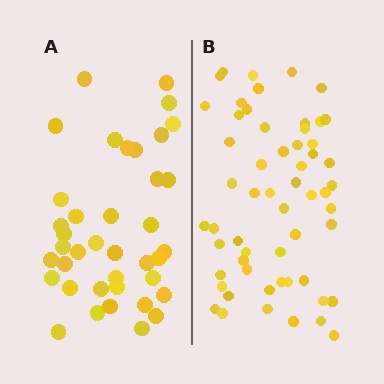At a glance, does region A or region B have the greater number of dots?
Region B (the right region) has more dots.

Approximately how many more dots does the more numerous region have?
Region B has approximately 20 more dots than region A.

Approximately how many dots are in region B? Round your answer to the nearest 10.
About 60 dots. (The exact count is 57, which rounds to 60.)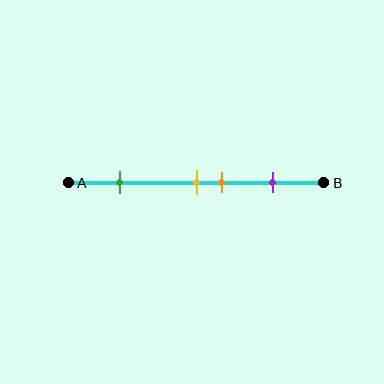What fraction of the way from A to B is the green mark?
The green mark is approximately 20% (0.2) of the way from A to B.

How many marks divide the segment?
There are 4 marks dividing the segment.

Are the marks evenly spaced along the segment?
No, the marks are not evenly spaced.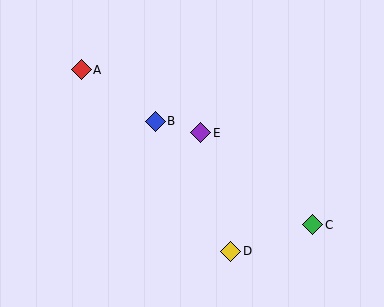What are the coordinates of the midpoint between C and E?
The midpoint between C and E is at (257, 179).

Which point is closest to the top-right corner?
Point E is closest to the top-right corner.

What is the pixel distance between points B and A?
The distance between B and A is 90 pixels.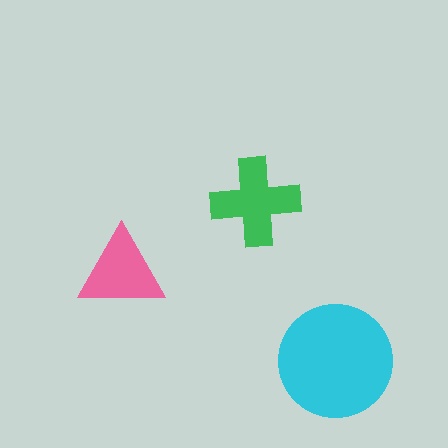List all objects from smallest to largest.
The pink triangle, the green cross, the cyan circle.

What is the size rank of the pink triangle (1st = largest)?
3rd.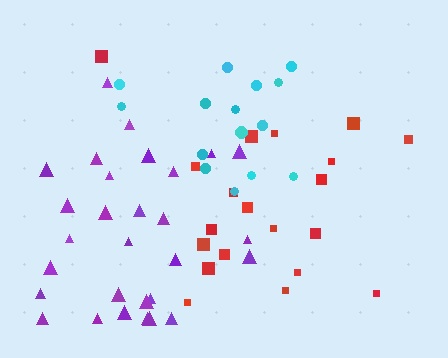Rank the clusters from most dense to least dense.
purple, red, cyan.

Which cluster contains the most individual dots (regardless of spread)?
Purple (29).